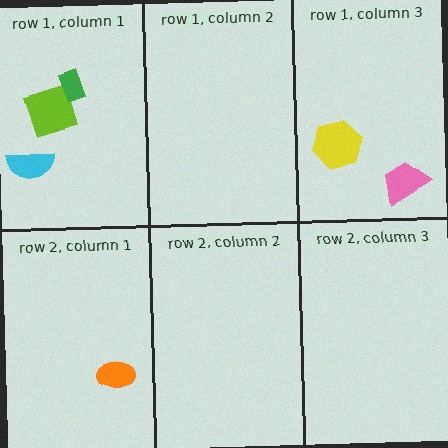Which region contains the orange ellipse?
The row 2, column 1 region.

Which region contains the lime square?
The row 1, column 1 region.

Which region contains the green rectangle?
The row 1, column 1 region.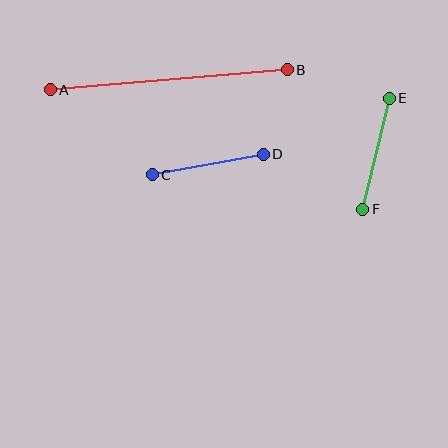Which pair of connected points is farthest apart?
Points A and B are farthest apart.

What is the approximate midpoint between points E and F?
The midpoint is at approximately (376, 154) pixels.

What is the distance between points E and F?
The distance is approximately 114 pixels.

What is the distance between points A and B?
The distance is approximately 238 pixels.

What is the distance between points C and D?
The distance is approximately 113 pixels.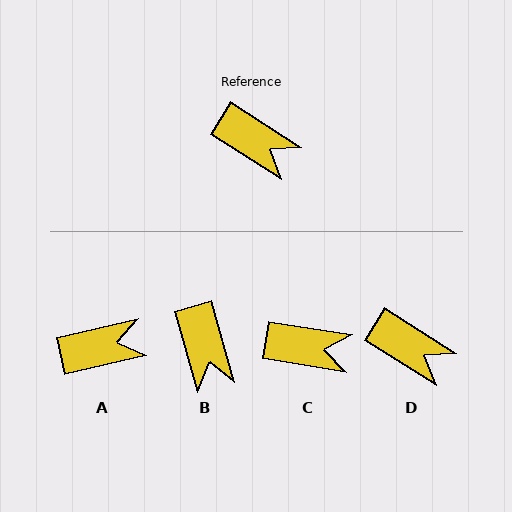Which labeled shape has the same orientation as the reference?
D.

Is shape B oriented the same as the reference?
No, it is off by about 42 degrees.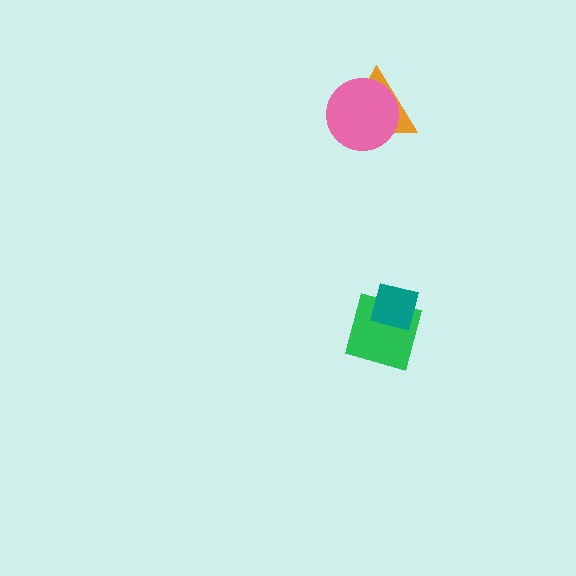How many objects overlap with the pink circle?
1 object overlaps with the pink circle.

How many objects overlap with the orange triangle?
1 object overlaps with the orange triangle.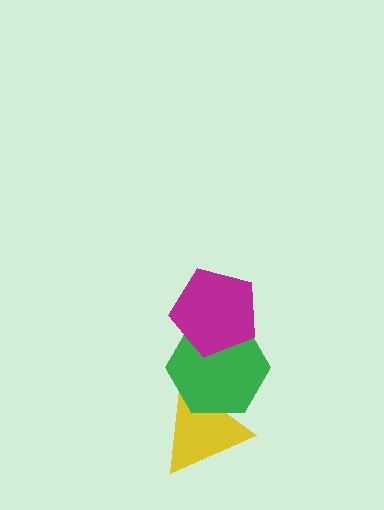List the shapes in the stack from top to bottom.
From top to bottom: the magenta pentagon, the green hexagon, the yellow triangle.